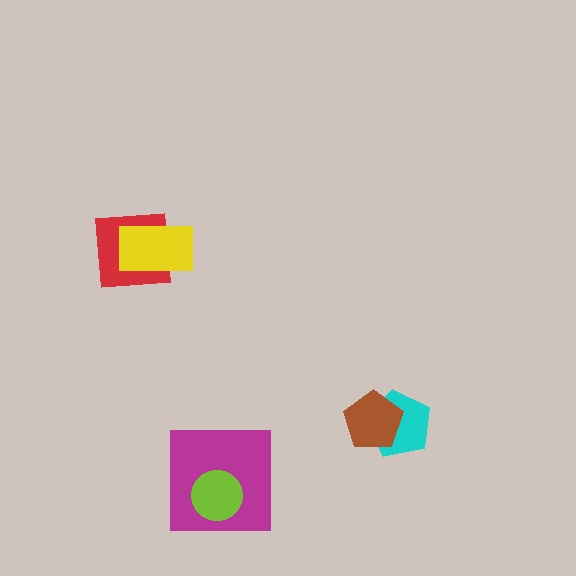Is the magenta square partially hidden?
Yes, it is partially covered by another shape.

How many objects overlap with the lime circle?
1 object overlaps with the lime circle.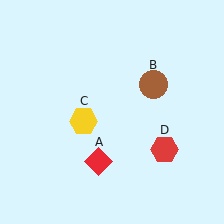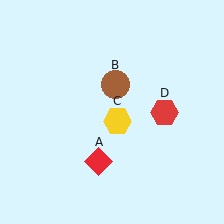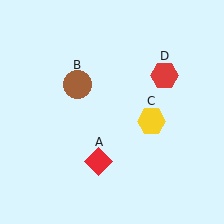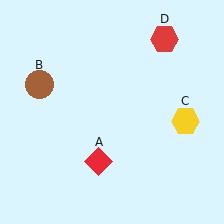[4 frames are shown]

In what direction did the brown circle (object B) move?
The brown circle (object B) moved left.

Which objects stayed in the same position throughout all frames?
Red diamond (object A) remained stationary.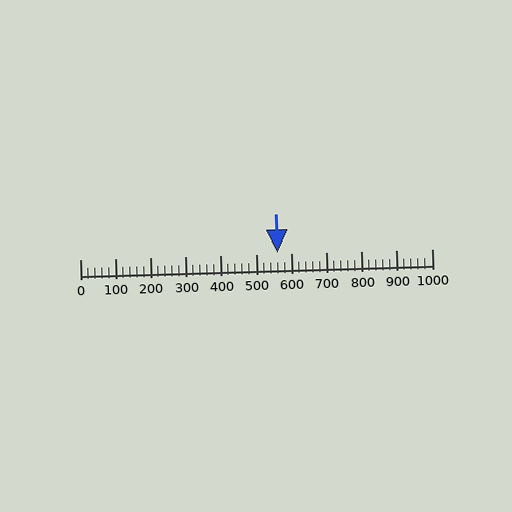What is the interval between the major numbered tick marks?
The major tick marks are spaced 100 units apart.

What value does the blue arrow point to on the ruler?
The blue arrow points to approximately 560.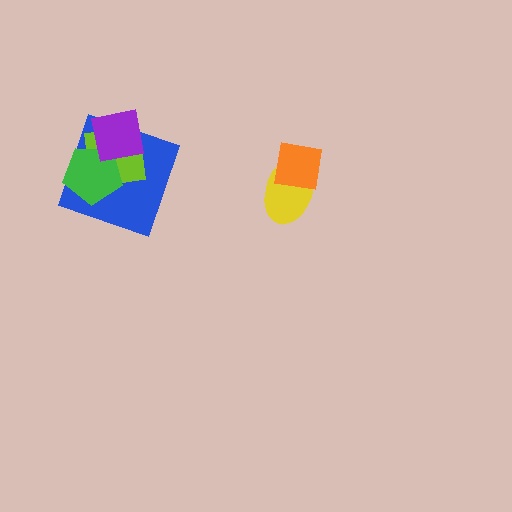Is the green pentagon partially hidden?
Yes, it is partially covered by another shape.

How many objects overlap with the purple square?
3 objects overlap with the purple square.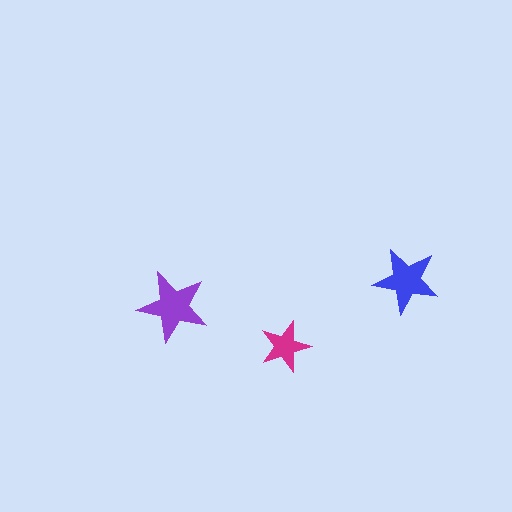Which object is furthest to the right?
The blue star is rightmost.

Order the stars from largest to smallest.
the purple one, the blue one, the magenta one.